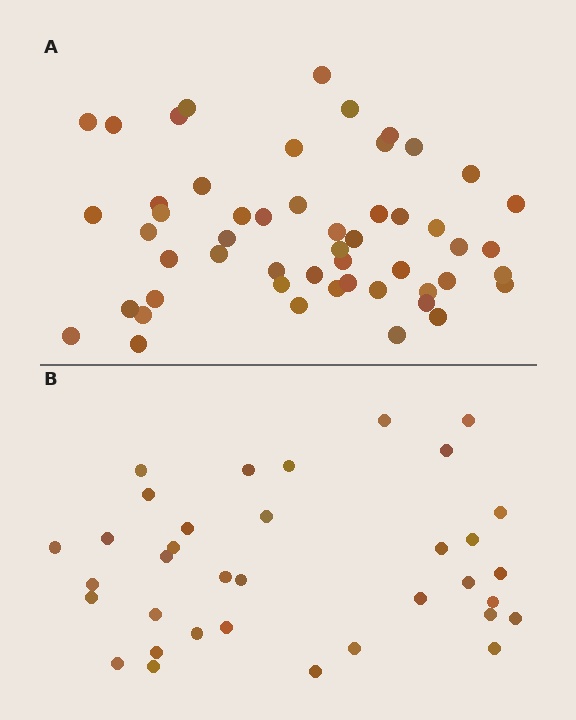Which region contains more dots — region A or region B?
Region A (the top region) has more dots.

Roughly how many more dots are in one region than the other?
Region A has approximately 15 more dots than region B.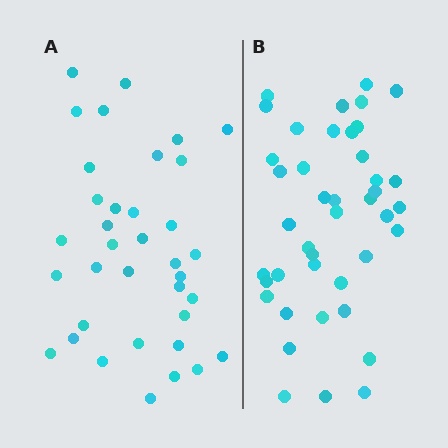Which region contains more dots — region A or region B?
Region B (the right region) has more dots.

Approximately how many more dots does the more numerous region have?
Region B has about 6 more dots than region A.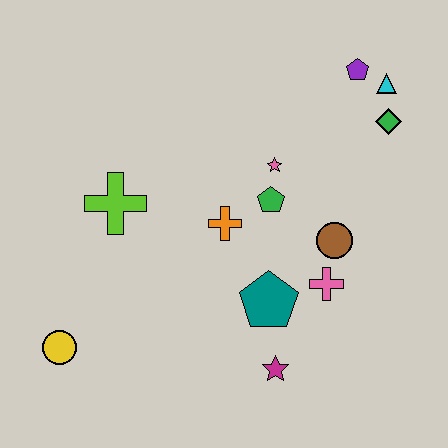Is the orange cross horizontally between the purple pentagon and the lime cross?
Yes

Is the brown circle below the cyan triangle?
Yes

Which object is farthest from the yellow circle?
The cyan triangle is farthest from the yellow circle.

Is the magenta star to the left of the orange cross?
No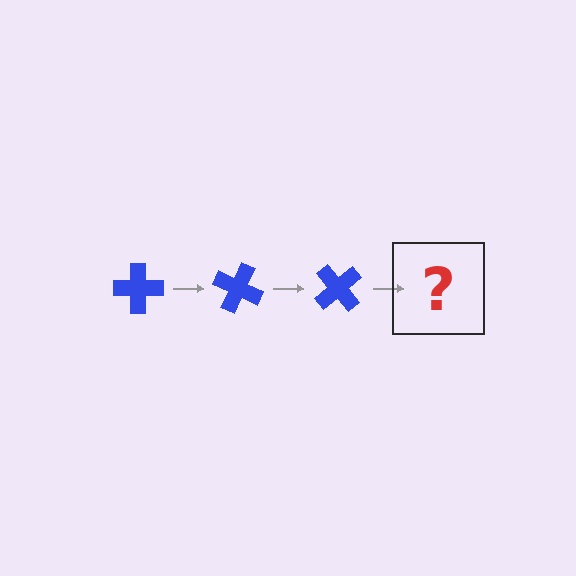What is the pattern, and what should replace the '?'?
The pattern is that the cross rotates 25 degrees each step. The '?' should be a blue cross rotated 75 degrees.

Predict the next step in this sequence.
The next step is a blue cross rotated 75 degrees.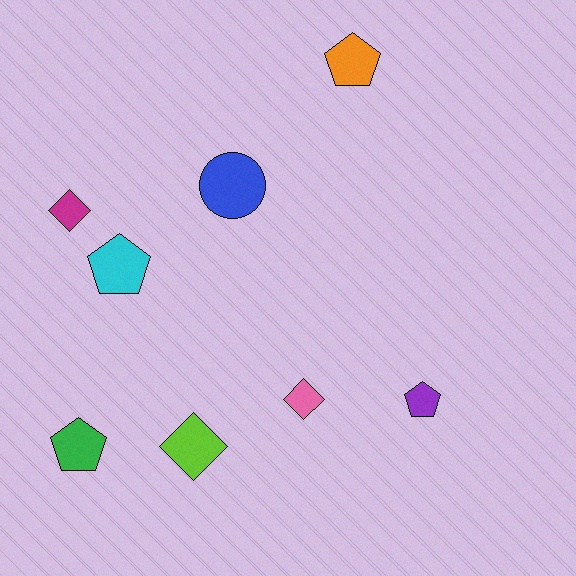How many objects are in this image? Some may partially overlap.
There are 8 objects.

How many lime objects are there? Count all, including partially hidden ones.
There is 1 lime object.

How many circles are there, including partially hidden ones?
There is 1 circle.